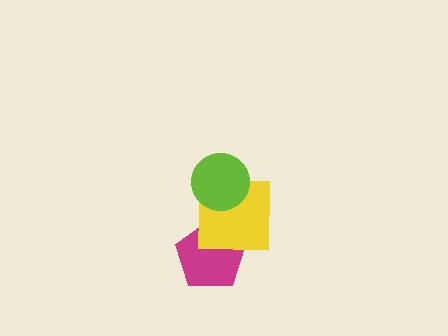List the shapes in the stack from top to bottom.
From top to bottom: the lime circle, the yellow square, the magenta pentagon.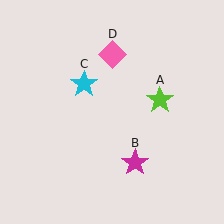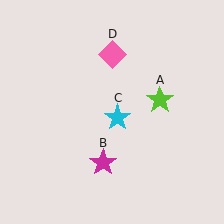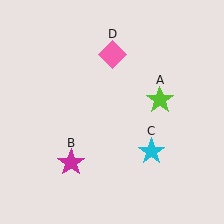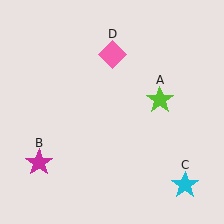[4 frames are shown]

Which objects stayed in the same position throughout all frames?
Lime star (object A) and pink diamond (object D) remained stationary.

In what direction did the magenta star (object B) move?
The magenta star (object B) moved left.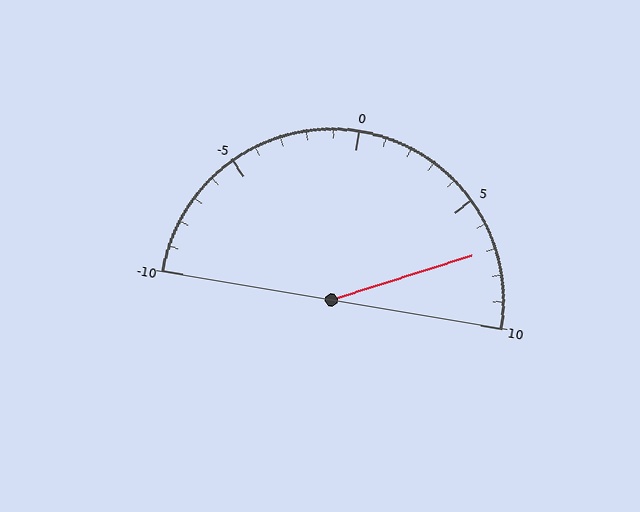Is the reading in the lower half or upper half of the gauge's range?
The reading is in the upper half of the range (-10 to 10).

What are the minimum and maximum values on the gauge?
The gauge ranges from -10 to 10.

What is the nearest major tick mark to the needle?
The nearest major tick mark is 5.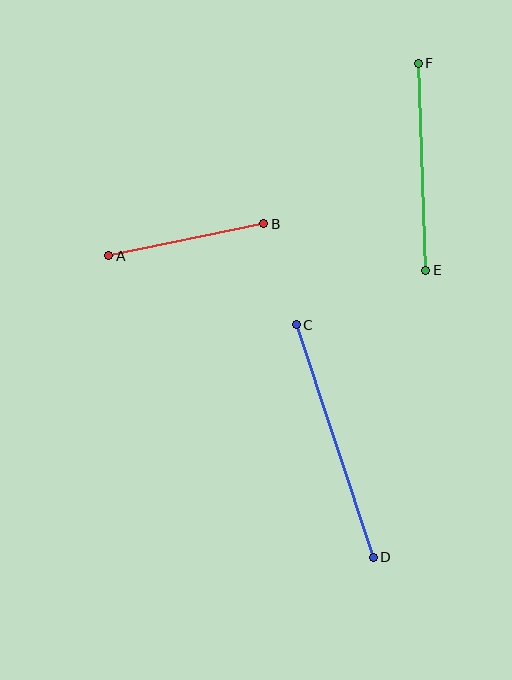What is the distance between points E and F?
The distance is approximately 207 pixels.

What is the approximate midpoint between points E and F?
The midpoint is at approximately (422, 167) pixels.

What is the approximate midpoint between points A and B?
The midpoint is at approximately (186, 240) pixels.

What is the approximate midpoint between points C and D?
The midpoint is at approximately (335, 441) pixels.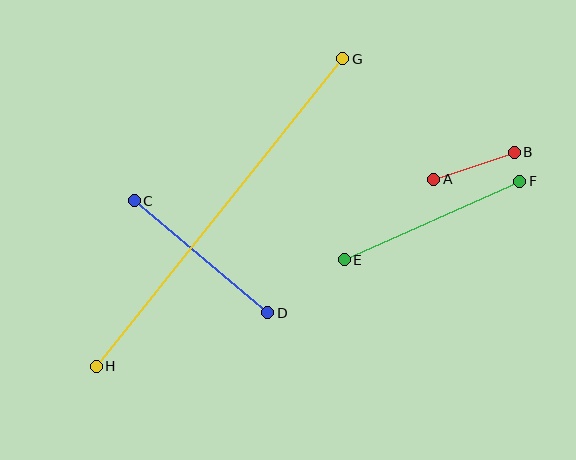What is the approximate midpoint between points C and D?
The midpoint is at approximately (201, 257) pixels.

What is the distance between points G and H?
The distance is approximately 394 pixels.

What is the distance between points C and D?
The distance is approximately 174 pixels.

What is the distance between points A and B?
The distance is approximately 85 pixels.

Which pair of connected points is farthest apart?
Points G and H are farthest apart.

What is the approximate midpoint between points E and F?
The midpoint is at approximately (432, 221) pixels.